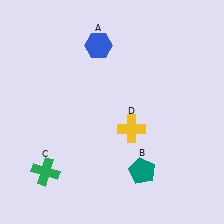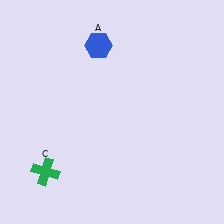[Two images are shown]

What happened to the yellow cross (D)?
The yellow cross (D) was removed in Image 2. It was in the bottom-right area of Image 1.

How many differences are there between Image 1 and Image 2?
There are 2 differences between the two images.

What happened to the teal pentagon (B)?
The teal pentagon (B) was removed in Image 2. It was in the bottom-right area of Image 1.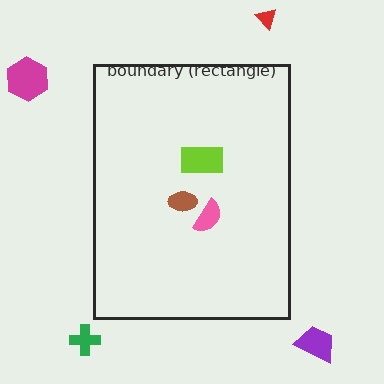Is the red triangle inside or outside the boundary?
Outside.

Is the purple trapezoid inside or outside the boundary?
Outside.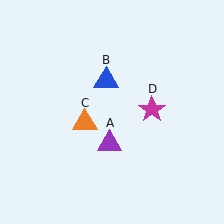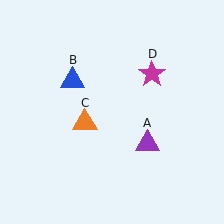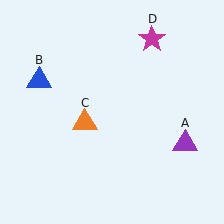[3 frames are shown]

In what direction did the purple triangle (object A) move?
The purple triangle (object A) moved right.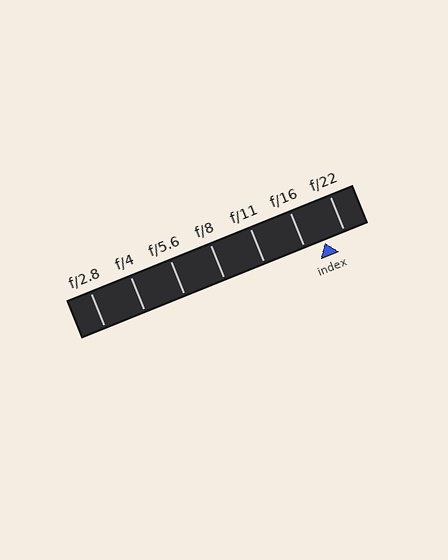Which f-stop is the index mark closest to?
The index mark is closest to f/22.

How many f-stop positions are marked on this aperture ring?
There are 7 f-stop positions marked.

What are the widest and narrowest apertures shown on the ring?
The widest aperture shown is f/2.8 and the narrowest is f/22.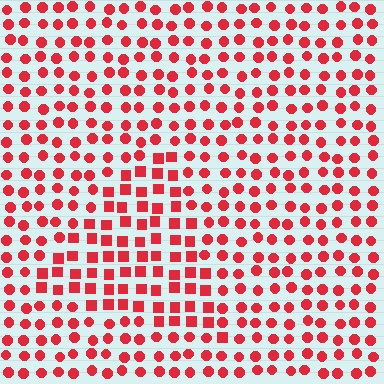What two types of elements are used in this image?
The image uses squares inside the triangle region and circles outside it.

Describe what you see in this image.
The image is filled with small red elements arranged in a uniform grid. A triangle-shaped region contains squares, while the surrounding area contains circles. The boundary is defined purely by the change in element shape.